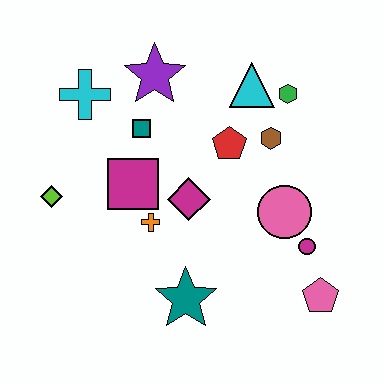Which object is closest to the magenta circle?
The pink circle is closest to the magenta circle.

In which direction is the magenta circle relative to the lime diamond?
The magenta circle is to the right of the lime diamond.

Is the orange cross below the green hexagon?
Yes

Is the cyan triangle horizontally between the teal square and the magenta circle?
Yes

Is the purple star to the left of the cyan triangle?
Yes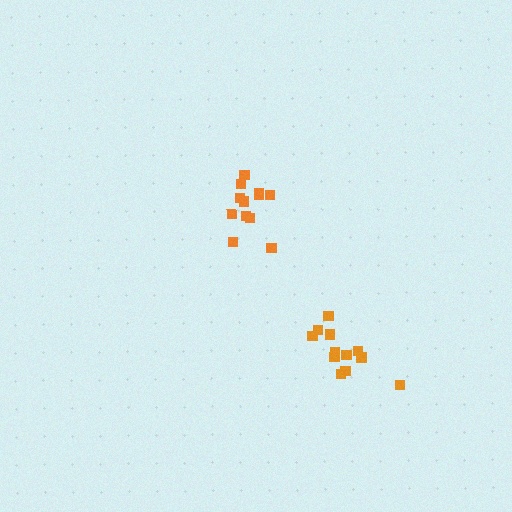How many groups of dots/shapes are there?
There are 2 groups.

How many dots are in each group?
Group 1: 12 dots, Group 2: 12 dots (24 total).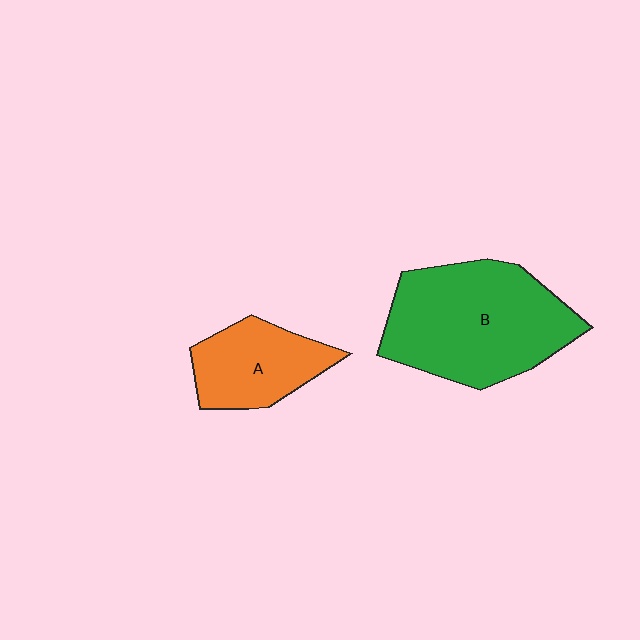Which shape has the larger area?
Shape B (green).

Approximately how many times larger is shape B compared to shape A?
Approximately 2.0 times.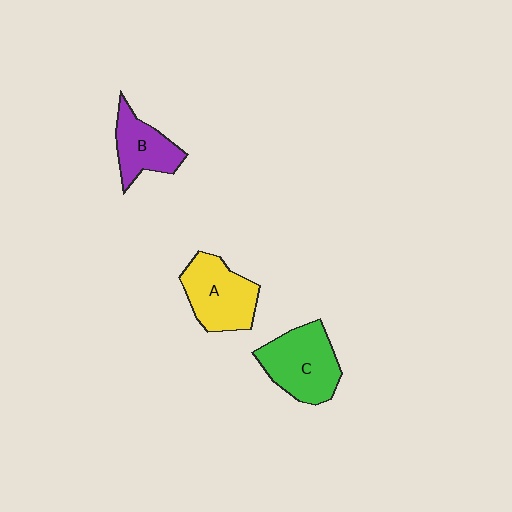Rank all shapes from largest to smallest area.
From largest to smallest: C (green), A (yellow), B (purple).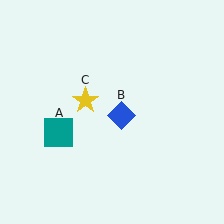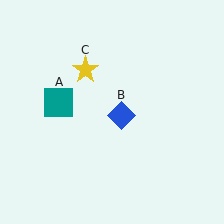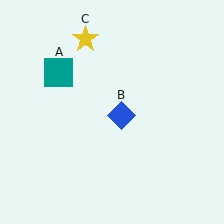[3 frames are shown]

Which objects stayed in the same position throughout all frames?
Blue diamond (object B) remained stationary.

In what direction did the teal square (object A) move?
The teal square (object A) moved up.